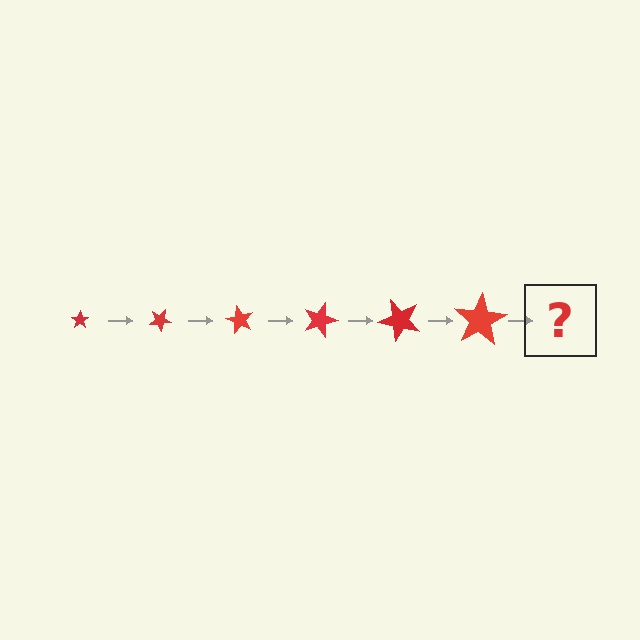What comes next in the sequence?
The next element should be a star, larger than the previous one and rotated 180 degrees from the start.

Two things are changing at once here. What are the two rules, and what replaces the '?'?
The two rules are that the star grows larger each step and it rotates 30 degrees each step. The '?' should be a star, larger than the previous one and rotated 180 degrees from the start.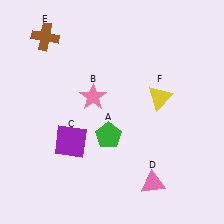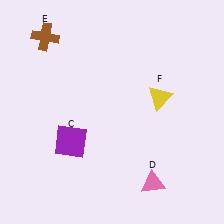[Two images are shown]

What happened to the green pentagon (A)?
The green pentagon (A) was removed in Image 2. It was in the bottom-left area of Image 1.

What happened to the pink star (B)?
The pink star (B) was removed in Image 2. It was in the top-left area of Image 1.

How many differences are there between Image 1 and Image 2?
There are 2 differences between the two images.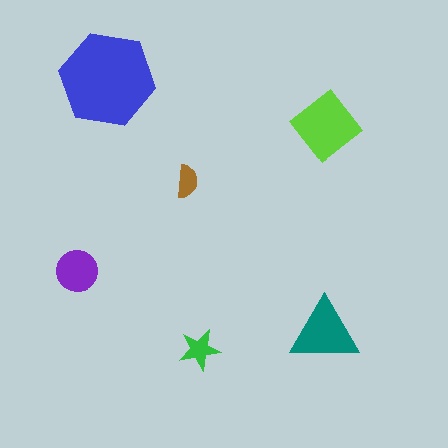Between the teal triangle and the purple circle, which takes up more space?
The teal triangle.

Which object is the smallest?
The brown semicircle.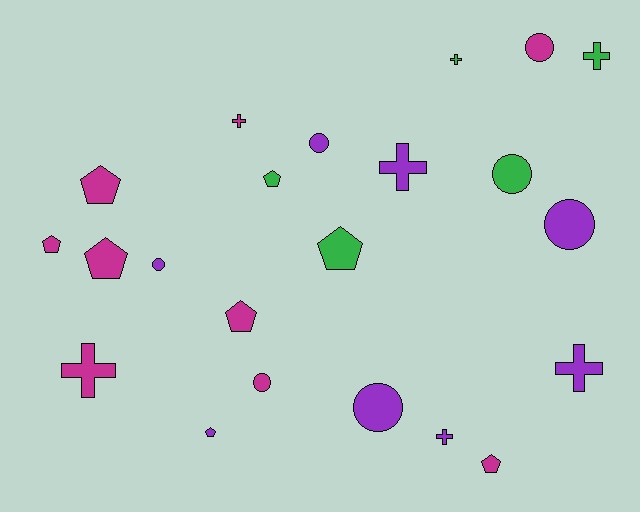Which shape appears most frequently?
Pentagon, with 8 objects.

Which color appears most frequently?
Magenta, with 9 objects.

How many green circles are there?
There is 1 green circle.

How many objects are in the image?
There are 22 objects.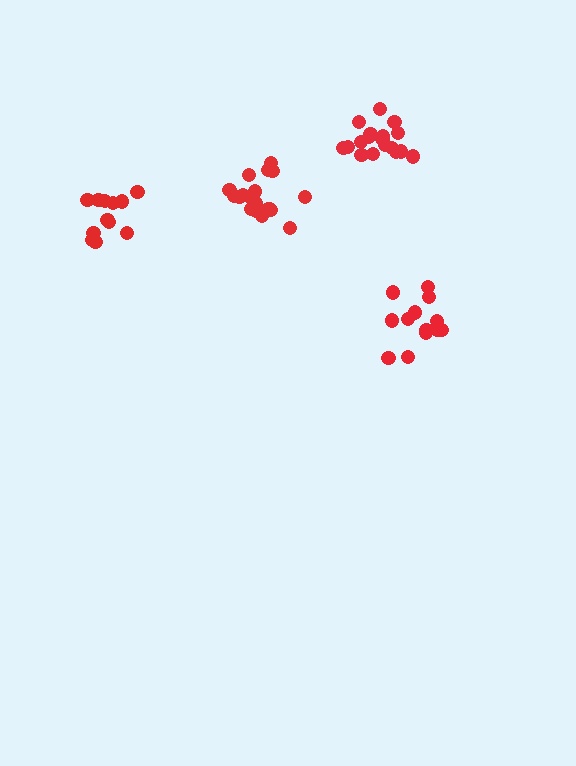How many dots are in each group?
Group 1: 14 dots, Group 2: 19 dots, Group 3: 14 dots, Group 4: 18 dots (65 total).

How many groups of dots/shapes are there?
There are 4 groups.